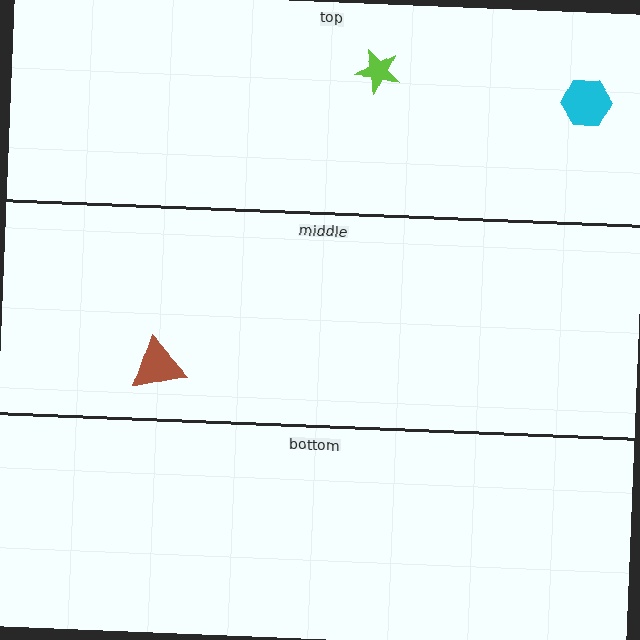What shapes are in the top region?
The cyan hexagon, the lime star.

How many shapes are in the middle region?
1.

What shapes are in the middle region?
The brown triangle.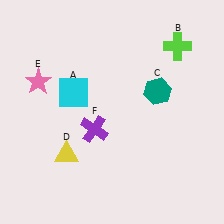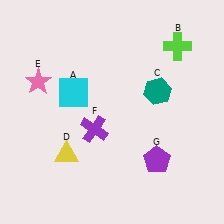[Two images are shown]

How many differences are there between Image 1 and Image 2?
There is 1 difference between the two images.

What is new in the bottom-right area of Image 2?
A purple pentagon (G) was added in the bottom-right area of Image 2.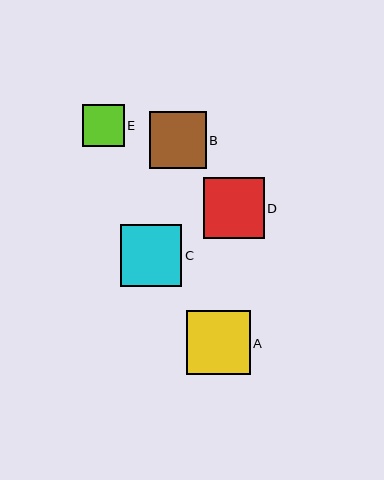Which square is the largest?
Square A is the largest with a size of approximately 64 pixels.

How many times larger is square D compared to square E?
Square D is approximately 1.4 times the size of square E.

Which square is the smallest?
Square E is the smallest with a size of approximately 42 pixels.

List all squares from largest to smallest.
From largest to smallest: A, C, D, B, E.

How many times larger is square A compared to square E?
Square A is approximately 1.5 times the size of square E.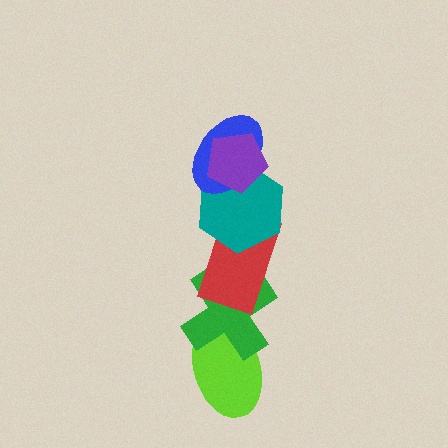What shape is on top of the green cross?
The red rectangle is on top of the green cross.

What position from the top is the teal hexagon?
The teal hexagon is 3rd from the top.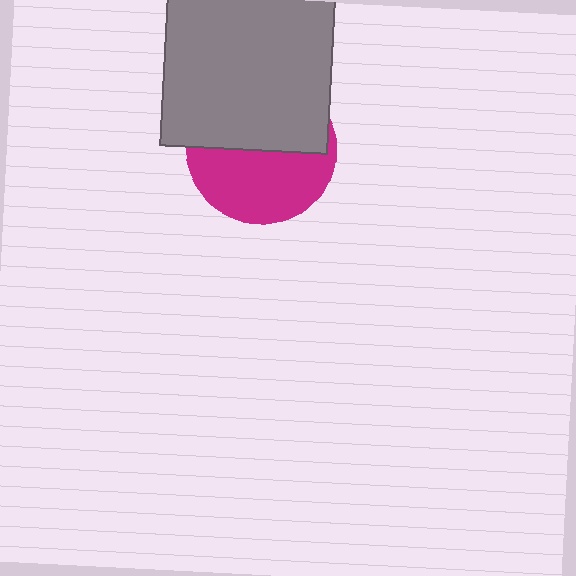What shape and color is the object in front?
The object in front is a gray rectangle.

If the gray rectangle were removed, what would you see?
You would see the complete magenta circle.